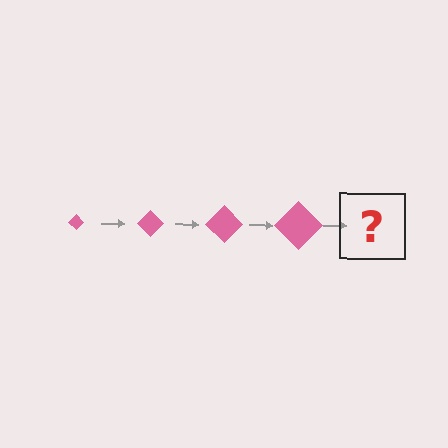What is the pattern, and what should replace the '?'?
The pattern is that the diamond gets progressively larger each step. The '?' should be a pink diamond, larger than the previous one.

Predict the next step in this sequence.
The next step is a pink diamond, larger than the previous one.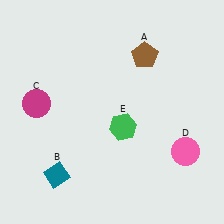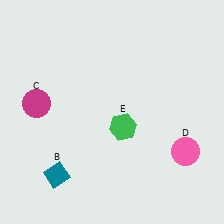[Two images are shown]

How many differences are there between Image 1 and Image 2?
There is 1 difference between the two images.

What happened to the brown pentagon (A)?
The brown pentagon (A) was removed in Image 2. It was in the top-right area of Image 1.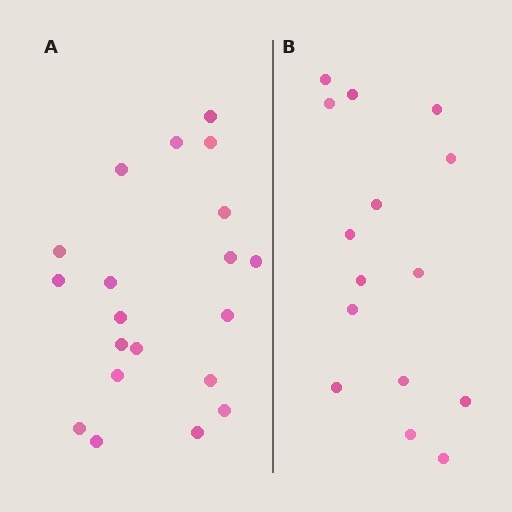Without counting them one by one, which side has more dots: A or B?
Region A (the left region) has more dots.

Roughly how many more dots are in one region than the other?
Region A has about 5 more dots than region B.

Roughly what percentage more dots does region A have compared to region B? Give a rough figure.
About 35% more.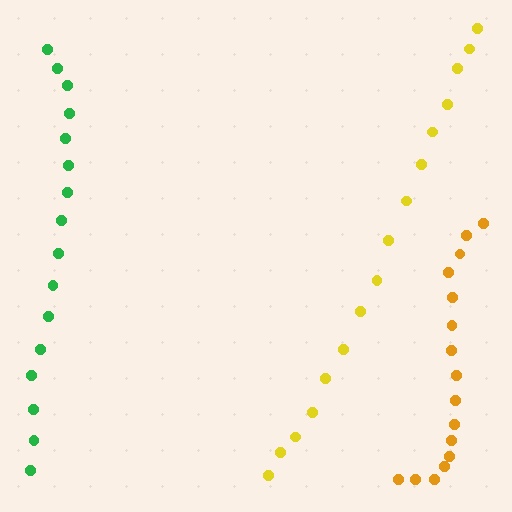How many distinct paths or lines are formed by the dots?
There are 3 distinct paths.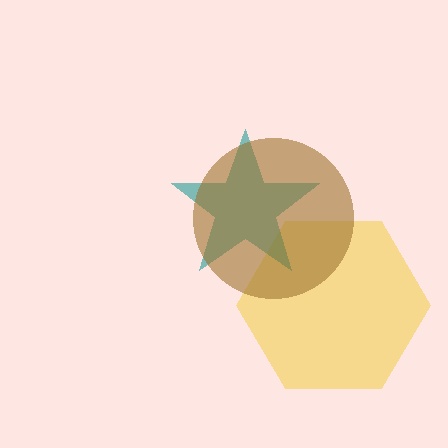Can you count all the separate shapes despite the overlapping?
Yes, there are 3 separate shapes.